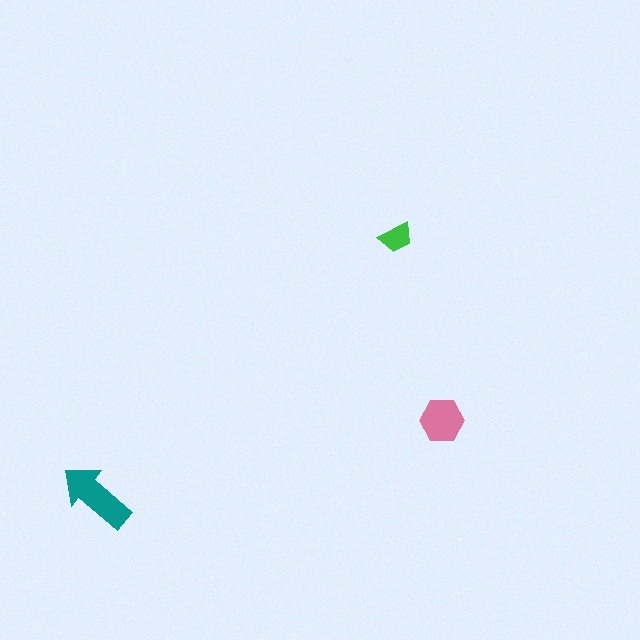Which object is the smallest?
The green trapezoid.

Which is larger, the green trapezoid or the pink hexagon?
The pink hexagon.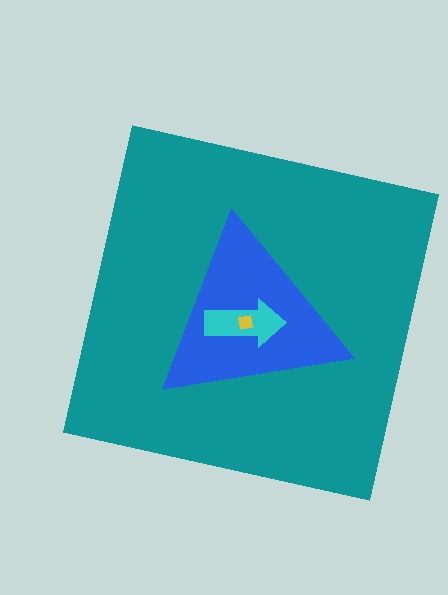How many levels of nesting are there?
4.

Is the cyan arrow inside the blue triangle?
Yes.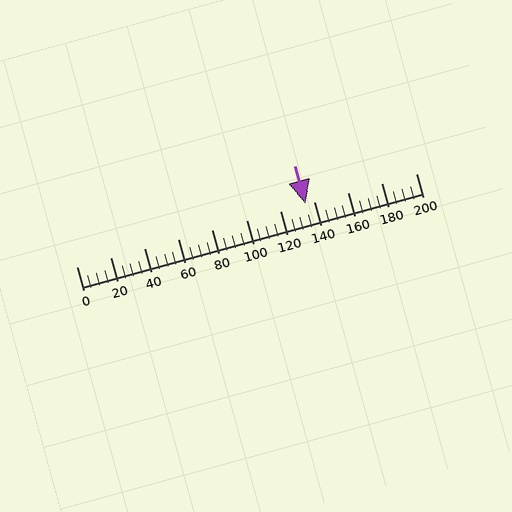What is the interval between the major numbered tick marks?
The major tick marks are spaced 20 units apart.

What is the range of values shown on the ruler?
The ruler shows values from 0 to 200.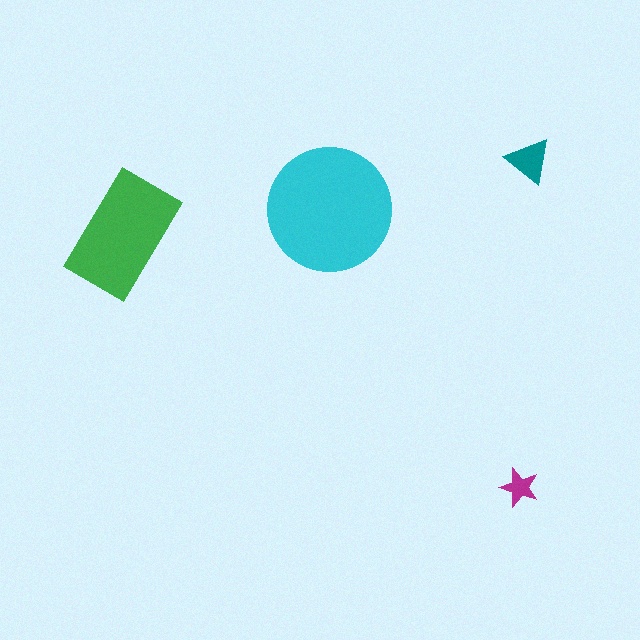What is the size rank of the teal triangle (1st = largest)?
3rd.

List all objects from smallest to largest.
The magenta star, the teal triangle, the green rectangle, the cyan circle.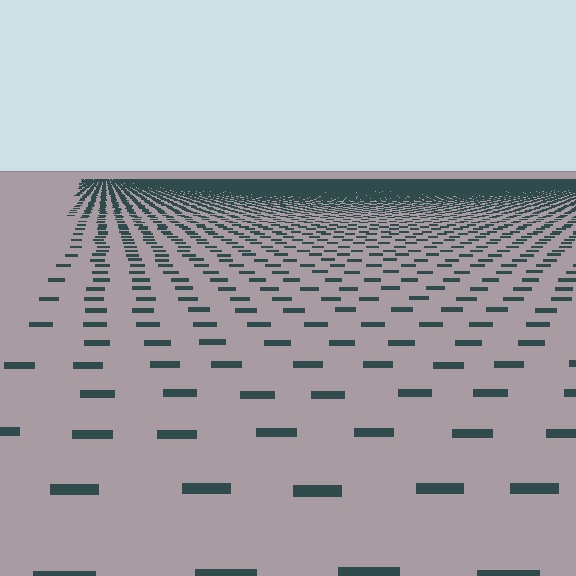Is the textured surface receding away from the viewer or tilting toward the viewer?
The surface is receding away from the viewer. Texture elements get smaller and denser toward the top.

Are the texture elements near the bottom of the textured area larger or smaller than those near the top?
Larger. Near the bottom, elements are closer to the viewer and appear at a bigger on-screen size.